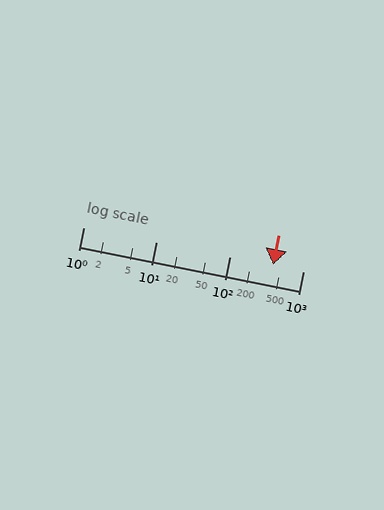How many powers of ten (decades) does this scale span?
The scale spans 3 decades, from 1 to 1000.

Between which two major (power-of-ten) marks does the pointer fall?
The pointer is between 100 and 1000.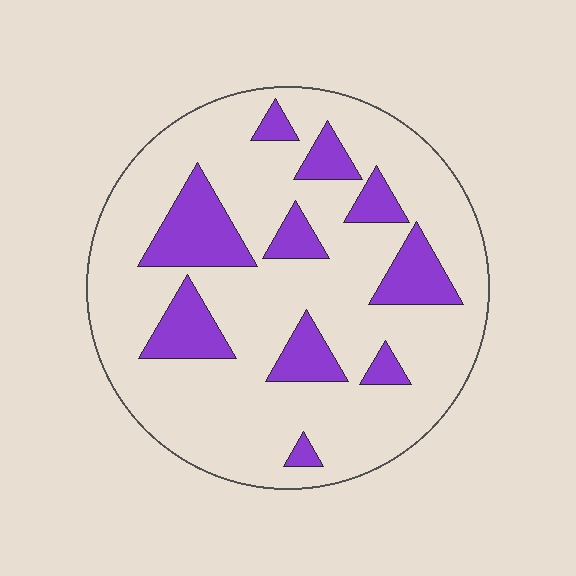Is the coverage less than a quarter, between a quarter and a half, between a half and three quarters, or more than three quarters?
Less than a quarter.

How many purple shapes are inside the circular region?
10.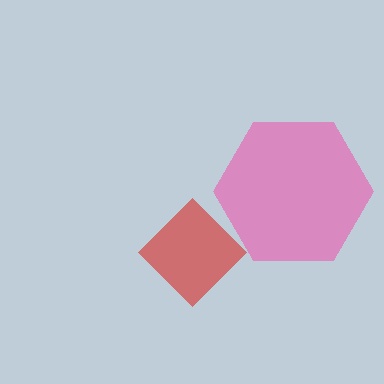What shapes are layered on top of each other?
The layered shapes are: a pink hexagon, a red diamond.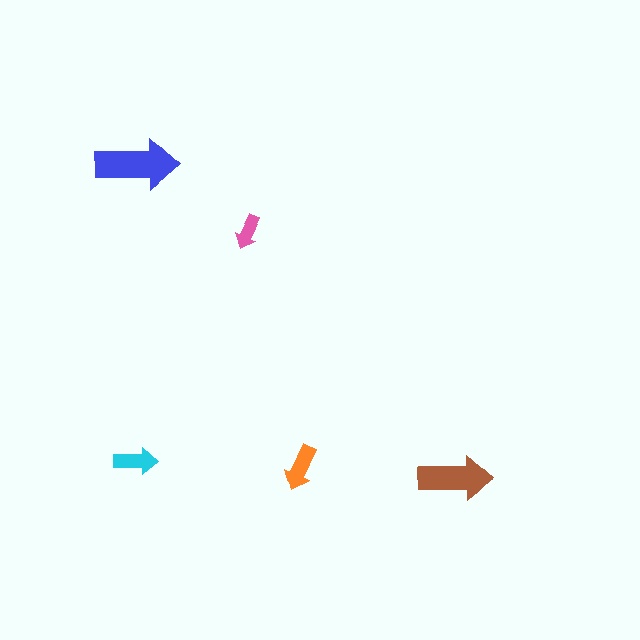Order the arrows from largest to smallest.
the blue one, the brown one, the orange one, the cyan one, the pink one.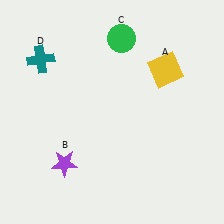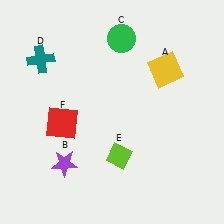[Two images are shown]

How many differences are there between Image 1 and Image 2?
There are 2 differences between the two images.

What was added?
A lime diamond (E), a red square (F) were added in Image 2.